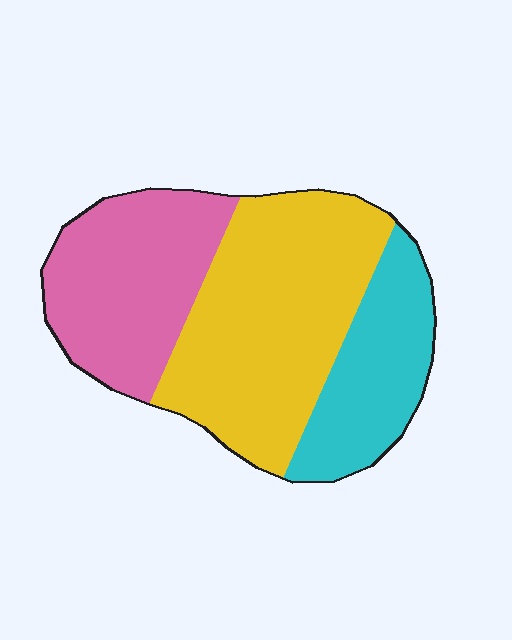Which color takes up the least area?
Cyan, at roughly 25%.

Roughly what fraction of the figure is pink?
Pink covers 31% of the figure.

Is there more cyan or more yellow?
Yellow.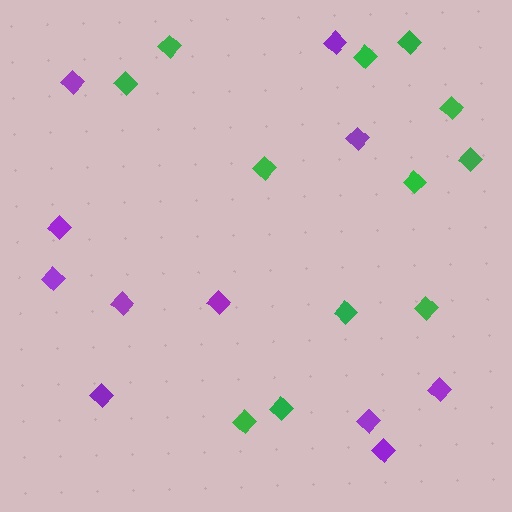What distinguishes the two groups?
There are 2 groups: one group of green diamonds (12) and one group of purple diamonds (11).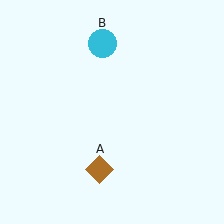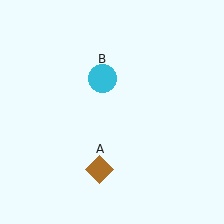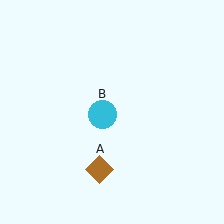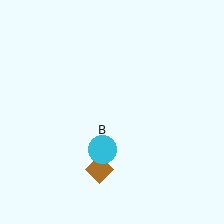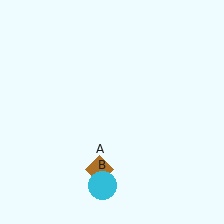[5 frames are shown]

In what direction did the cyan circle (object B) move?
The cyan circle (object B) moved down.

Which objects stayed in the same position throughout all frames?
Brown diamond (object A) remained stationary.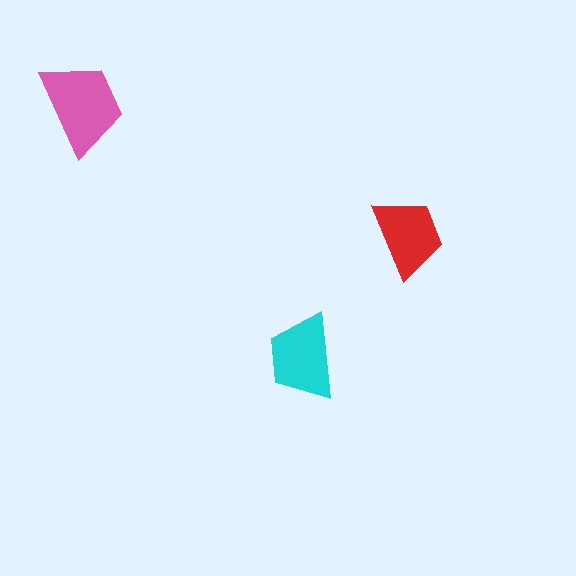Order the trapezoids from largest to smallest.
the pink one, the cyan one, the red one.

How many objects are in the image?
There are 3 objects in the image.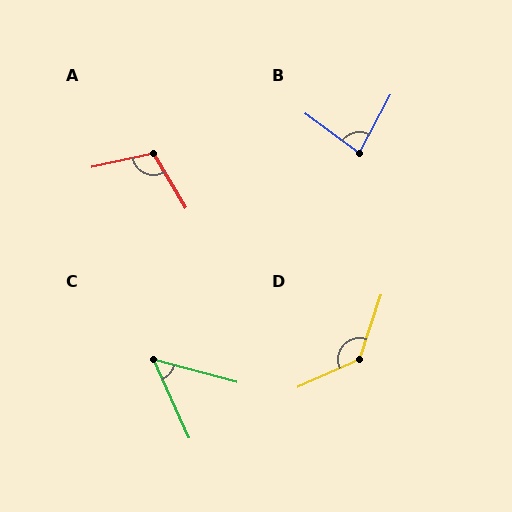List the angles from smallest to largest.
C (51°), B (82°), A (109°), D (133°).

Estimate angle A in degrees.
Approximately 109 degrees.